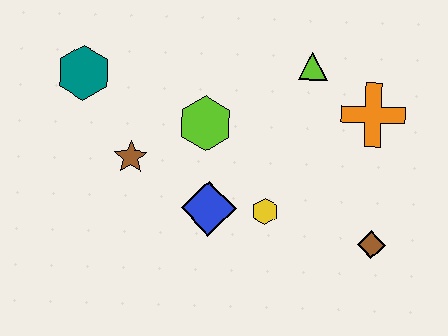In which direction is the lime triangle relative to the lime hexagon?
The lime triangle is to the right of the lime hexagon.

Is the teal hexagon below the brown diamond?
No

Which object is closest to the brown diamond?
The yellow hexagon is closest to the brown diamond.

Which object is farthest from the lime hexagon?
The brown diamond is farthest from the lime hexagon.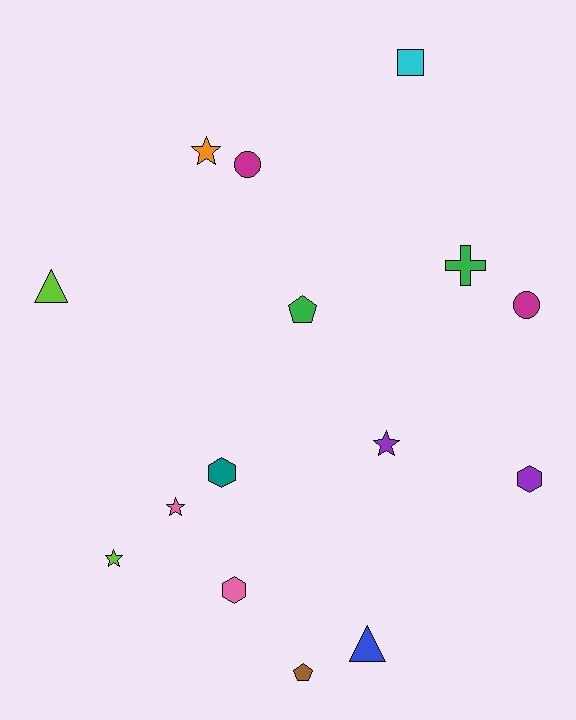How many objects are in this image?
There are 15 objects.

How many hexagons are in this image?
There are 3 hexagons.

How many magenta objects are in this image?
There are 2 magenta objects.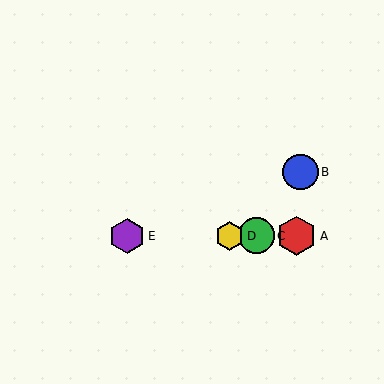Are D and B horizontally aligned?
No, D is at y≈236 and B is at y≈172.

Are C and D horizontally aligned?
Yes, both are at y≈236.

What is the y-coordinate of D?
Object D is at y≈236.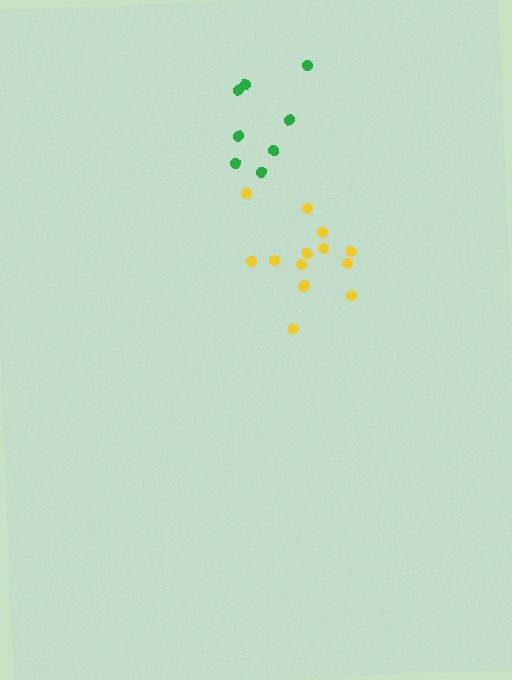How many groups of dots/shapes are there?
There are 2 groups.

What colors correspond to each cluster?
The clusters are colored: green, yellow.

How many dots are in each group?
Group 1: 8 dots, Group 2: 14 dots (22 total).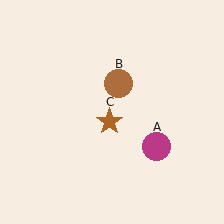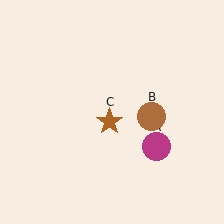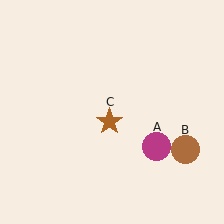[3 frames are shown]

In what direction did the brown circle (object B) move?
The brown circle (object B) moved down and to the right.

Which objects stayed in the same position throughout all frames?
Magenta circle (object A) and brown star (object C) remained stationary.